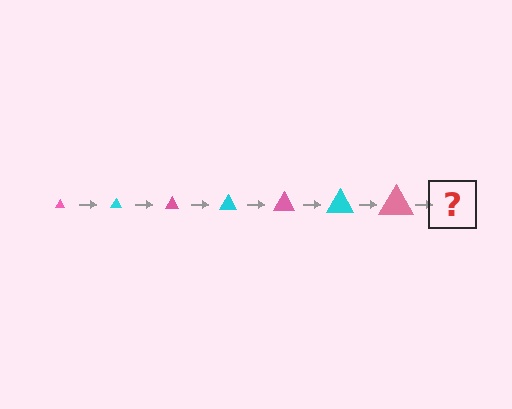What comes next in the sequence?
The next element should be a cyan triangle, larger than the previous one.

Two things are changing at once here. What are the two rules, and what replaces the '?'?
The two rules are that the triangle grows larger each step and the color cycles through pink and cyan. The '?' should be a cyan triangle, larger than the previous one.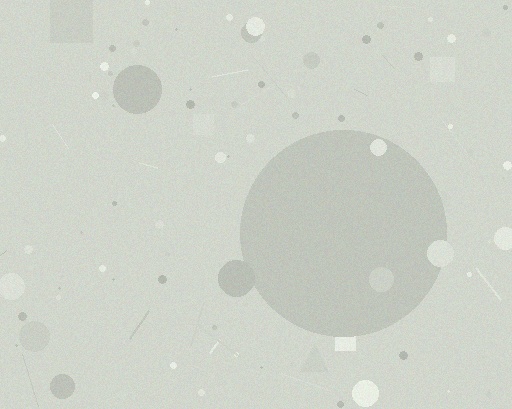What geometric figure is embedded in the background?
A circle is embedded in the background.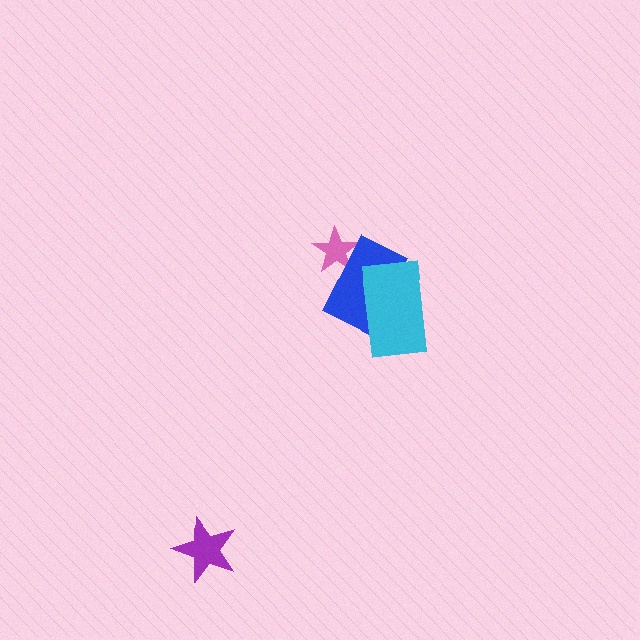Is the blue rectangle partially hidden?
Yes, it is partially covered by another shape.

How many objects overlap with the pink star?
1 object overlaps with the pink star.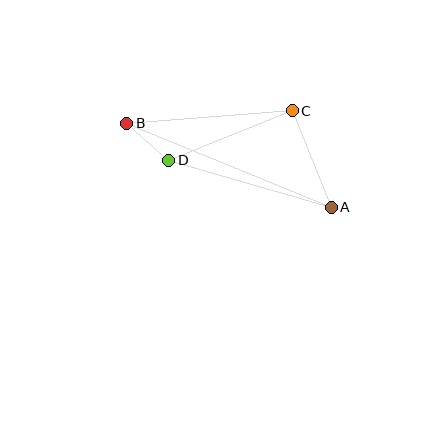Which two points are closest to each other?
Points B and D are closest to each other.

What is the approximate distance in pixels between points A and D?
The distance between A and D is approximately 169 pixels.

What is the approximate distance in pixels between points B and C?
The distance between B and C is approximately 166 pixels.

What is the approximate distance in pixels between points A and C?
The distance between A and C is approximately 104 pixels.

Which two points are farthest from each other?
Points A and B are farthest from each other.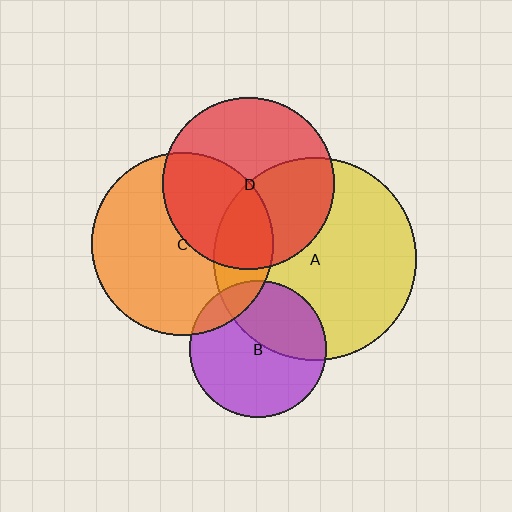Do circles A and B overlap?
Yes.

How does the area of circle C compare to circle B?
Approximately 1.8 times.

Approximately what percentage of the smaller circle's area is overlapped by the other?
Approximately 40%.